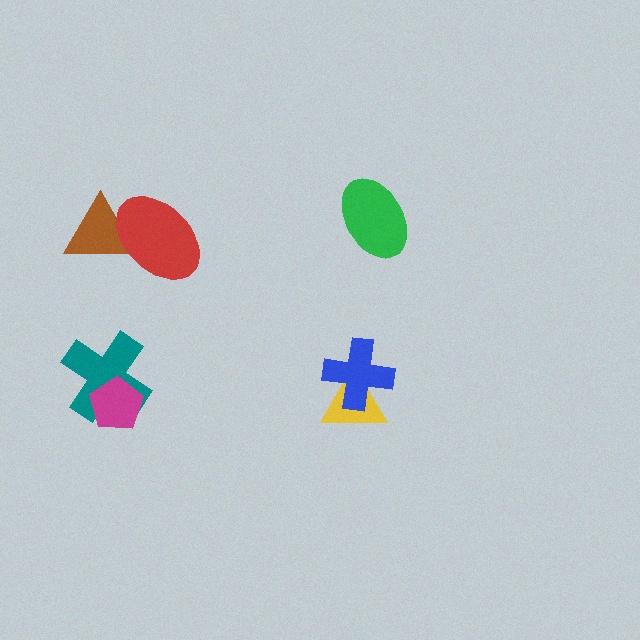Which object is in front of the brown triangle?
The red ellipse is in front of the brown triangle.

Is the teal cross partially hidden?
Yes, it is partially covered by another shape.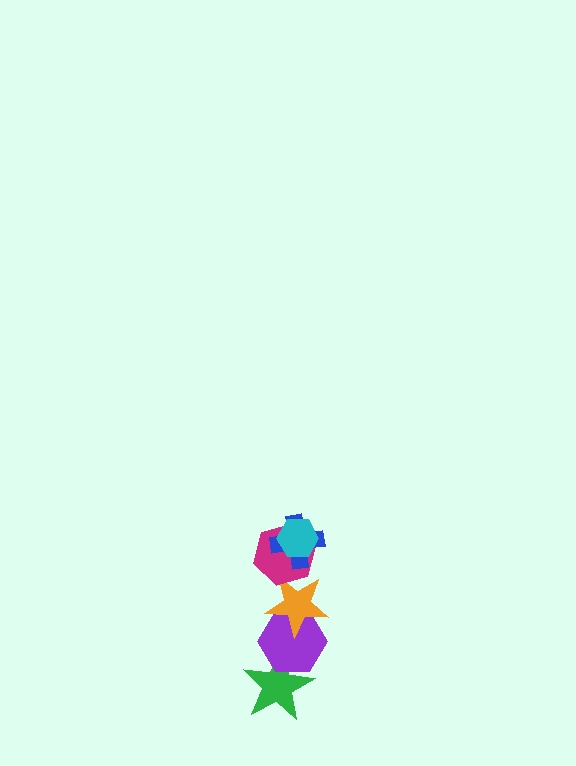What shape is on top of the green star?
The purple hexagon is on top of the green star.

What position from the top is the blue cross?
The blue cross is 2nd from the top.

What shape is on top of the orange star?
The magenta hexagon is on top of the orange star.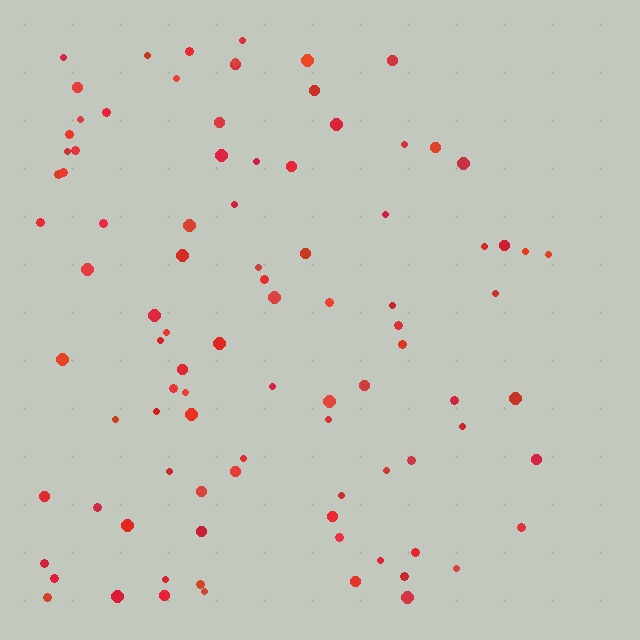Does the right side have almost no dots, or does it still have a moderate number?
Still a moderate number, just noticeably fewer than the left.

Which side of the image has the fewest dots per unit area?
The right.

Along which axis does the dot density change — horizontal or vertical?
Horizontal.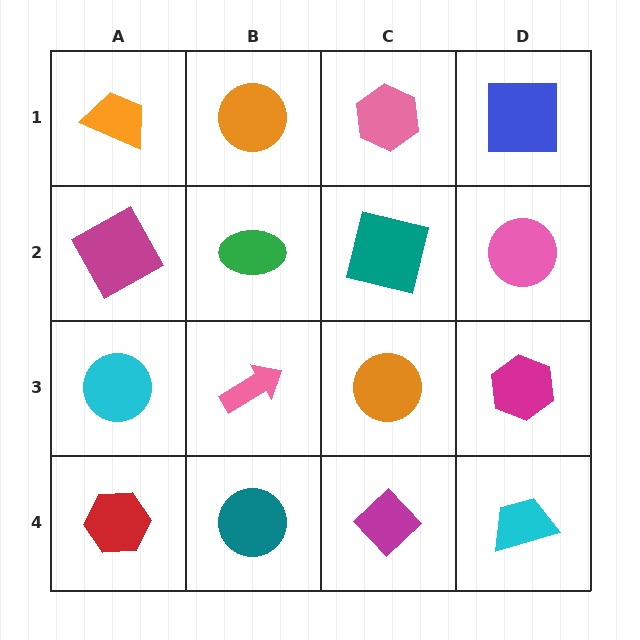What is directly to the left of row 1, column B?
An orange trapezoid.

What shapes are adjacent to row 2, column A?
An orange trapezoid (row 1, column A), a cyan circle (row 3, column A), a green ellipse (row 2, column B).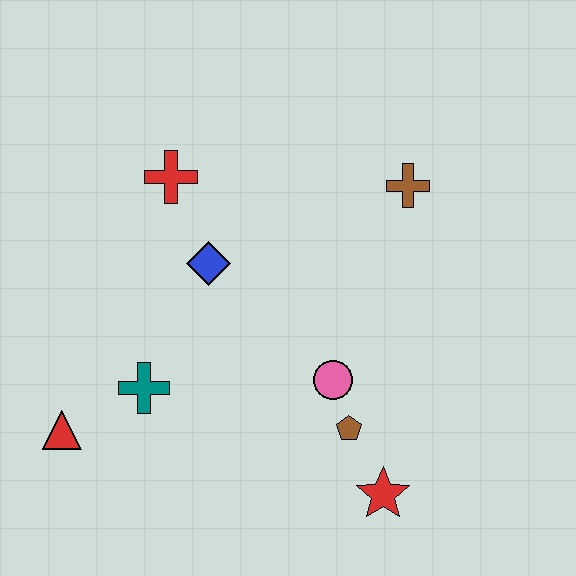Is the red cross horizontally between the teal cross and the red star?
Yes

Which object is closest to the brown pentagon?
The pink circle is closest to the brown pentagon.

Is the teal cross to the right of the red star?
No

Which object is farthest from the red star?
The red cross is farthest from the red star.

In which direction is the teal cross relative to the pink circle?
The teal cross is to the left of the pink circle.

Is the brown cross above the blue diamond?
Yes